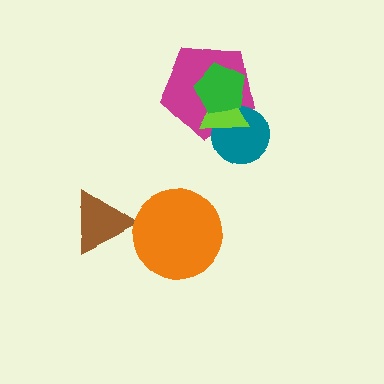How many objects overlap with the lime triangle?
3 objects overlap with the lime triangle.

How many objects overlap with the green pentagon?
3 objects overlap with the green pentagon.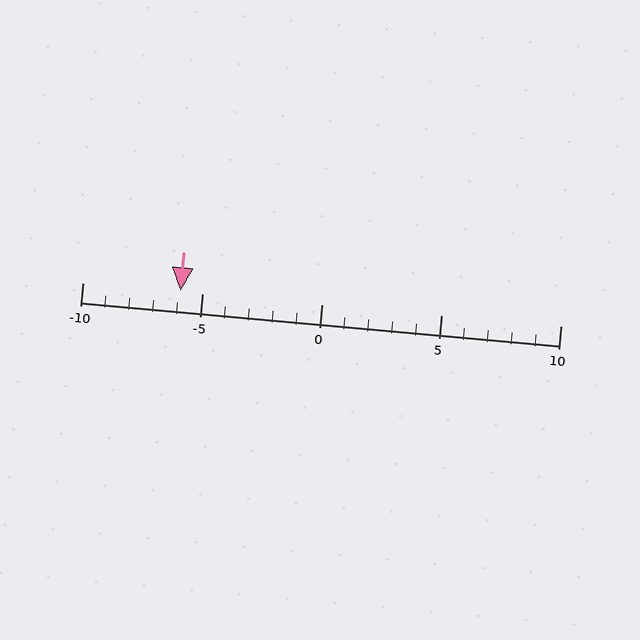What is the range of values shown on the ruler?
The ruler shows values from -10 to 10.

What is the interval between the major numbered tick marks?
The major tick marks are spaced 5 units apart.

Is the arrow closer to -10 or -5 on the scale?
The arrow is closer to -5.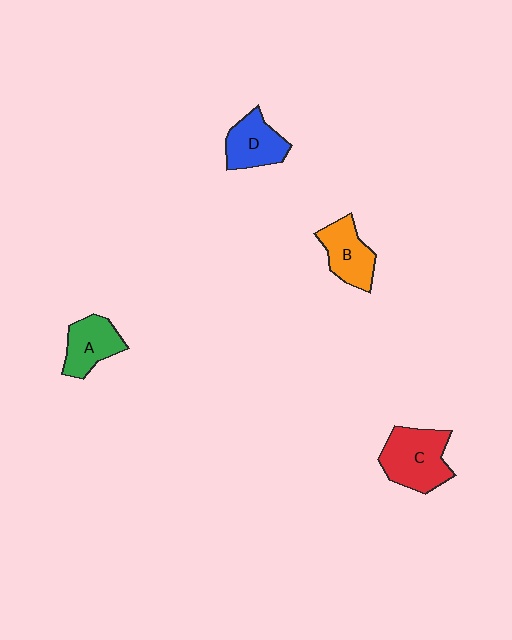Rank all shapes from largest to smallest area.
From largest to smallest: C (red), B (orange), D (blue), A (green).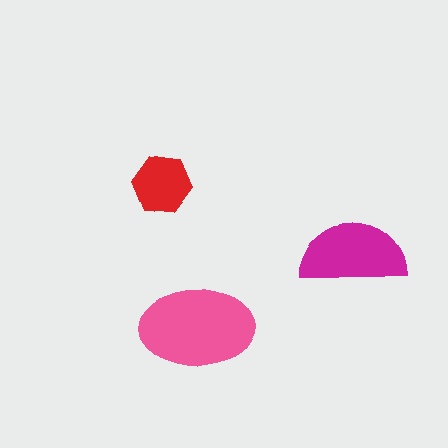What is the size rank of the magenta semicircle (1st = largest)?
2nd.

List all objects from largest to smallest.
The pink ellipse, the magenta semicircle, the red hexagon.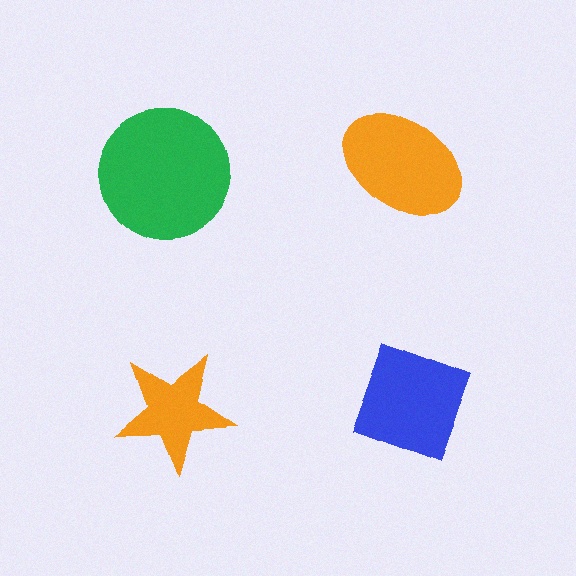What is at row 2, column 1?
An orange star.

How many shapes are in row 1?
2 shapes.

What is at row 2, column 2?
A blue diamond.